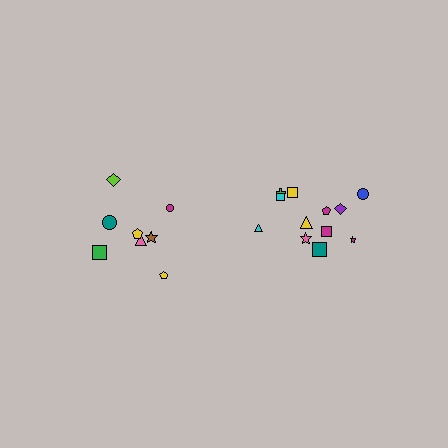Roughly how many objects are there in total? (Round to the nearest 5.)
Roughly 20 objects in total.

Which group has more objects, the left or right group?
The right group.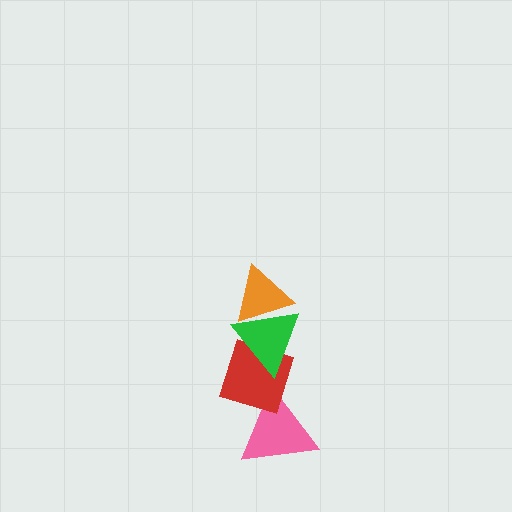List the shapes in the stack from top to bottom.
From top to bottom: the orange triangle, the green triangle, the red diamond, the pink triangle.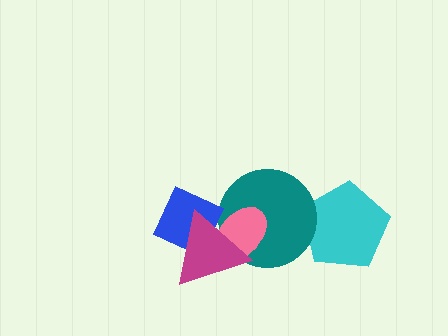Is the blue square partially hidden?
Yes, it is partially covered by another shape.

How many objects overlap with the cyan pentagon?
1 object overlaps with the cyan pentagon.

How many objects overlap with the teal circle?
3 objects overlap with the teal circle.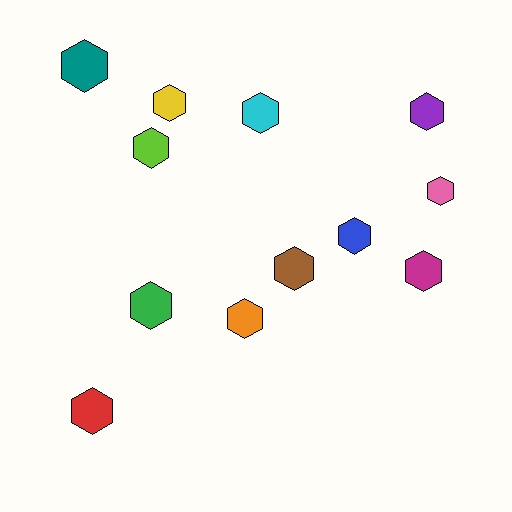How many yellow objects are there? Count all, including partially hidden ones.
There is 1 yellow object.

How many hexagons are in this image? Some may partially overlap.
There are 12 hexagons.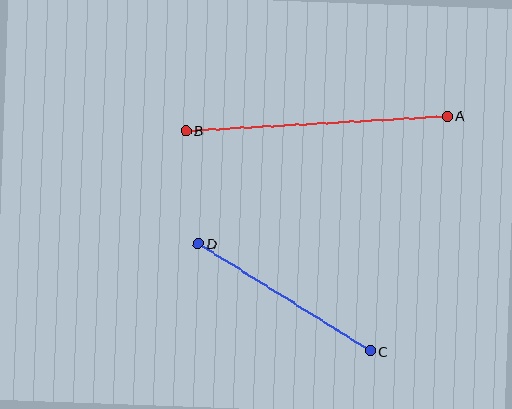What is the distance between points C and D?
The distance is approximately 202 pixels.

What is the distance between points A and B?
The distance is approximately 262 pixels.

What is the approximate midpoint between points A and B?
The midpoint is at approximately (317, 123) pixels.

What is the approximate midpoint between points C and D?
The midpoint is at approximately (284, 297) pixels.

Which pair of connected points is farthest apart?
Points A and B are farthest apart.